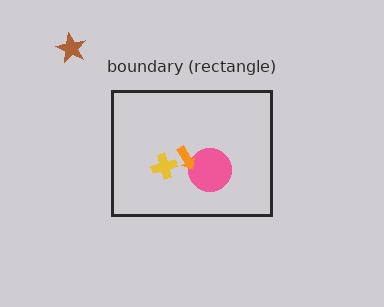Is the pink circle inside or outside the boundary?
Inside.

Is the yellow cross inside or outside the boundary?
Inside.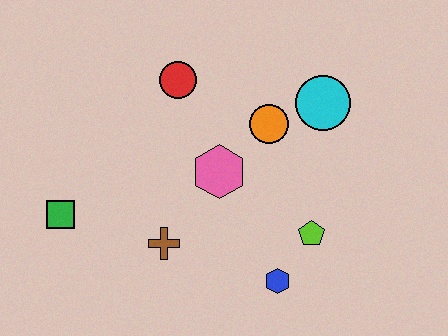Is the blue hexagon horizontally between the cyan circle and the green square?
Yes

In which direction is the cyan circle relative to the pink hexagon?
The cyan circle is to the right of the pink hexagon.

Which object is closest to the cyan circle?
The orange circle is closest to the cyan circle.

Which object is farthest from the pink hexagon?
The green square is farthest from the pink hexagon.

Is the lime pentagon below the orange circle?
Yes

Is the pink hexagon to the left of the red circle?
No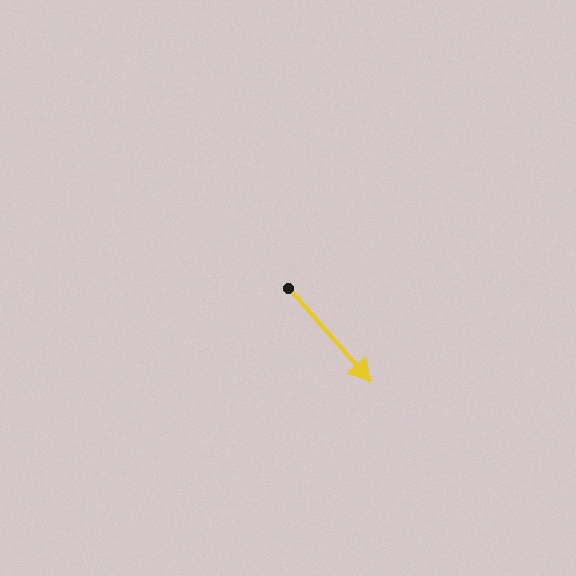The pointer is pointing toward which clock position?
Roughly 5 o'clock.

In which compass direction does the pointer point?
Southeast.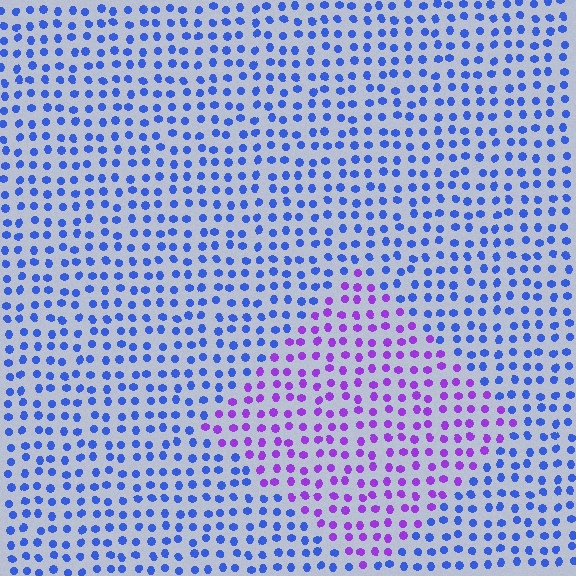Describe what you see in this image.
The image is filled with small blue elements in a uniform arrangement. A diamond-shaped region is visible where the elements are tinted to a slightly different hue, forming a subtle color boundary.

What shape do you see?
I see a diamond.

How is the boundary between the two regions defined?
The boundary is defined purely by a slight shift in hue (about 52 degrees). Spacing, size, and orientation are identical on both sides.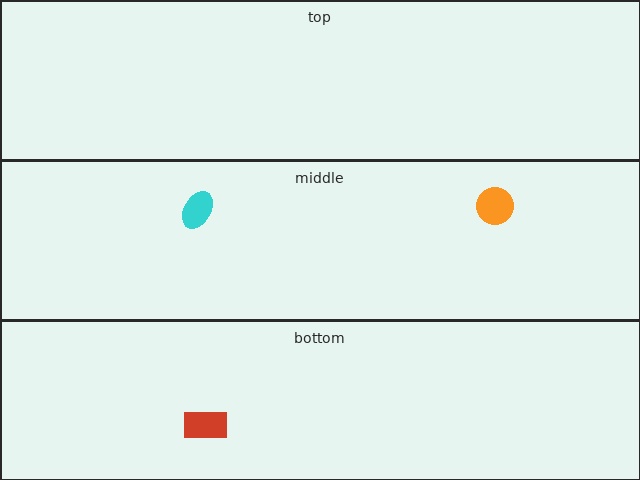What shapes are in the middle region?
The orange circle, the cyan ellipse.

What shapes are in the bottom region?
The red rectangle.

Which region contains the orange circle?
The middle region.